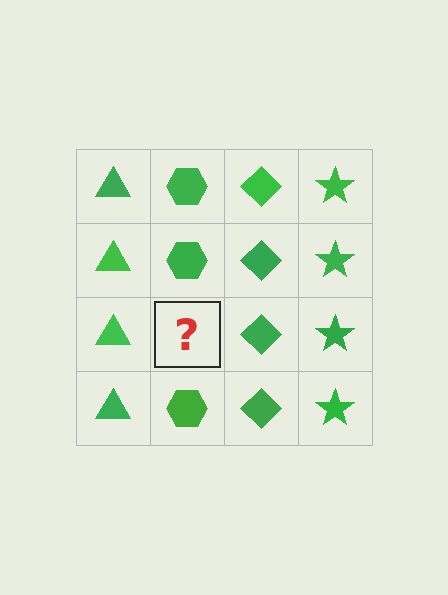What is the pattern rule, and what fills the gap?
The rule is that each column has a consistent shape. The gap should be filled with a green hexagon.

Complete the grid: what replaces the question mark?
The question mark should be replaced with a green hexagon.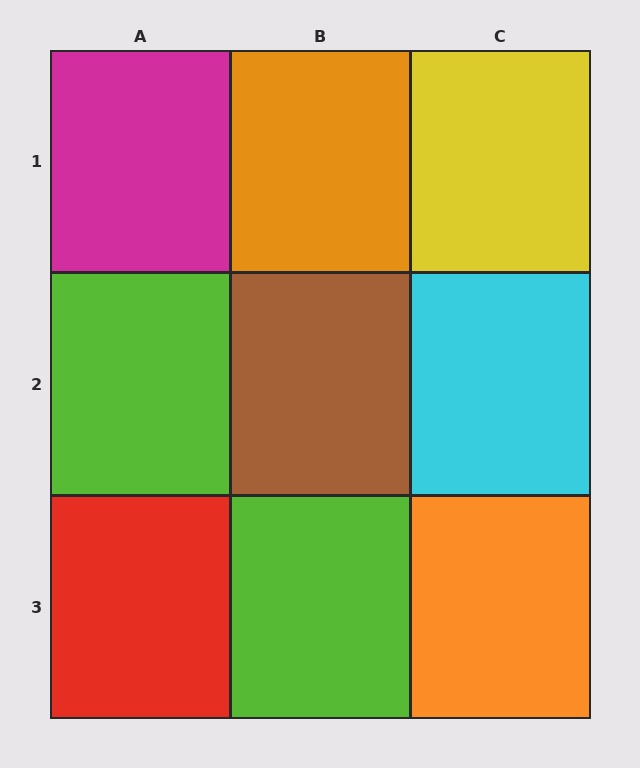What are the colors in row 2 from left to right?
Lime, brown, cyan.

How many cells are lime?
2 cells are lime.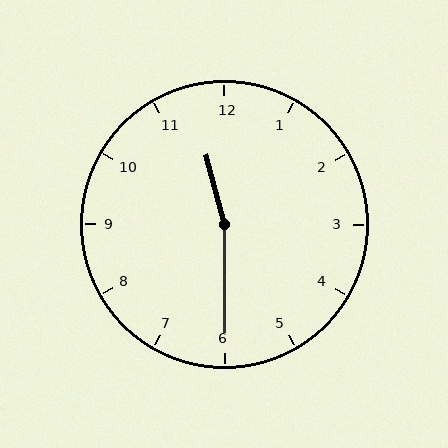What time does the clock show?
11:30.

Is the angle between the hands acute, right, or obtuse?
It is obtuse.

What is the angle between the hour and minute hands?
Approximately 165 degrees.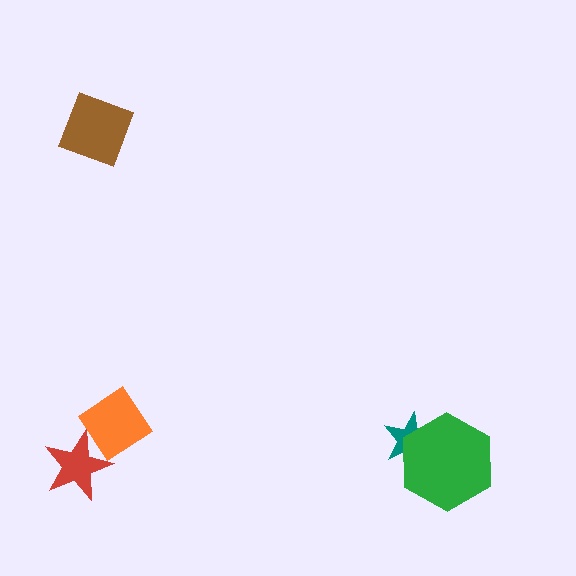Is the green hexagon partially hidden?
No, no other shape covers it.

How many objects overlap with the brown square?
0 objects overlap with the brown square.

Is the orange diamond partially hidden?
Yes, it is partially covered by another shape.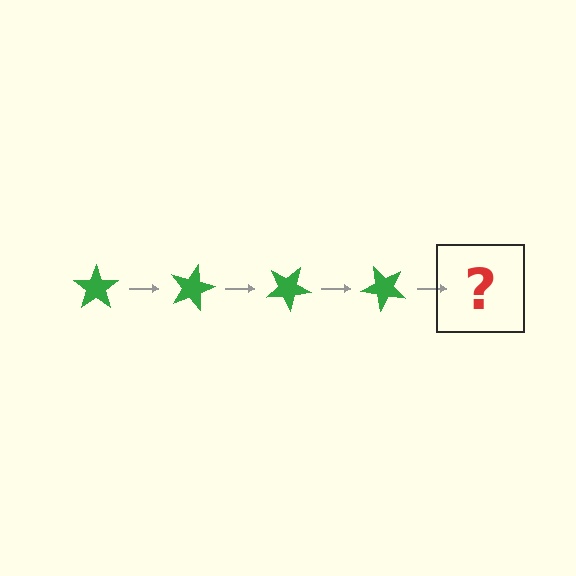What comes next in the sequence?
The next element should be a green star rotated 60 degrees.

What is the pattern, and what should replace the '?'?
The pattern is that the star rotates 15 degrees each step. The '?' should be a green star rotated 60 degrees.